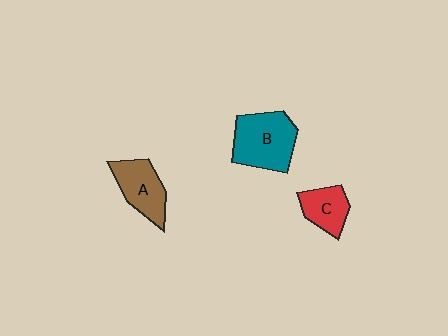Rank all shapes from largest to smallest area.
From largest to smallest: B (teal), A (brown), C (red).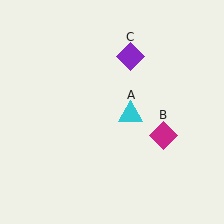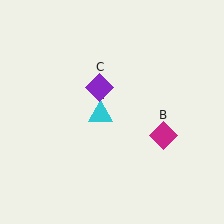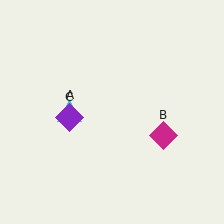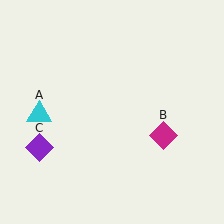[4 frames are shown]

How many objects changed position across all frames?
2 objects changed position: cyan triangle (object A), purple diamond (object C).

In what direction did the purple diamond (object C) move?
The purple diamond (object C) moved down and to the left.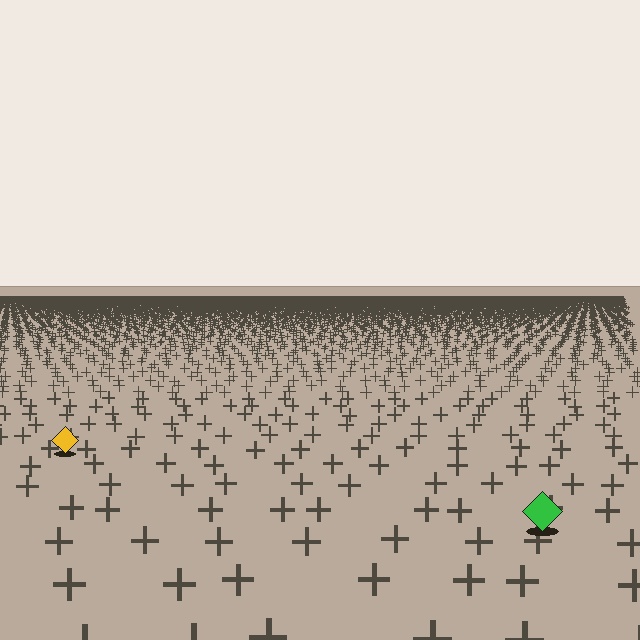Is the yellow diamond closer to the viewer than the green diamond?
No. The green diamond is closer — you can tell from the texture gradient: the ground texture is coarser near it.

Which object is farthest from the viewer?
The yellow diamond is farthest from the viewer. It appears smaller and the ground texture around it is denser.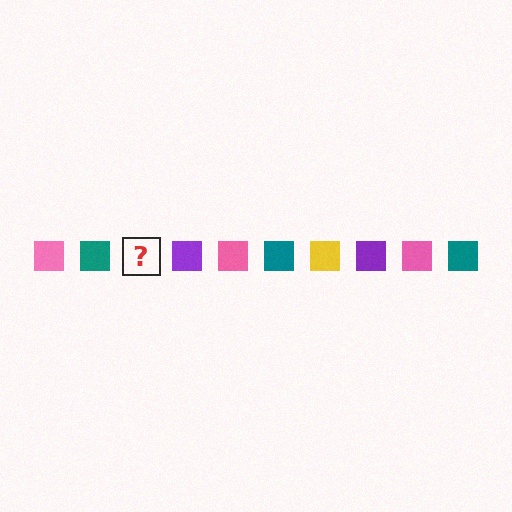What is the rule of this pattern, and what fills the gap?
The rule is that the pattern cycles through pink, teal, yellow, purple squares. The gap should be filled with a yellow square.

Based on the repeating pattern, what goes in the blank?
The blank should be a yellow square.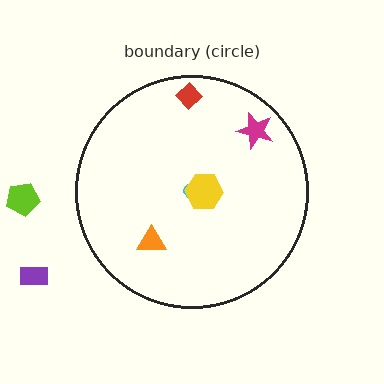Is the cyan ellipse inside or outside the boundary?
Inside.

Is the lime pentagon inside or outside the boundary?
Outside.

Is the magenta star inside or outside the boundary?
Inside.